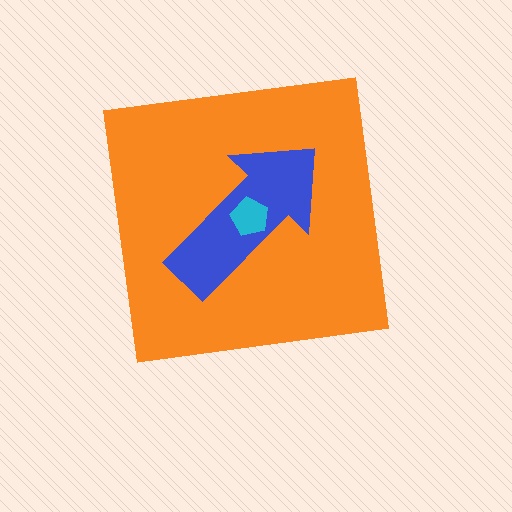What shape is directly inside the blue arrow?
The cyan pentagon.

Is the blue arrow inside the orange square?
Yes.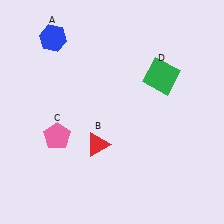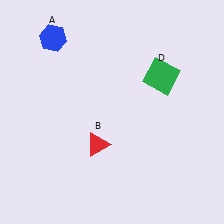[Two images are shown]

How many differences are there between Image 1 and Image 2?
There is 1 difference between the two images.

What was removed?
The pink pentagon (C) was removed in Image 2.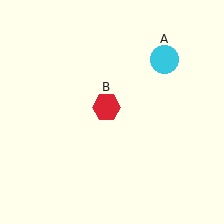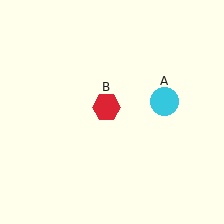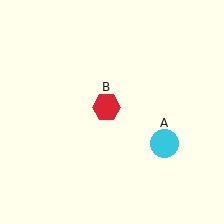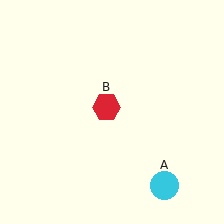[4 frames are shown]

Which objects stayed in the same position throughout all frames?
Red hexagon (object B) remained stationary.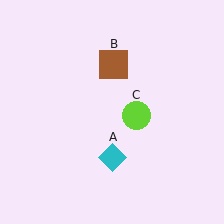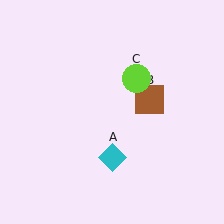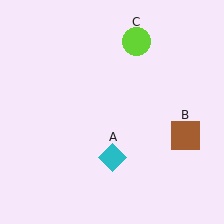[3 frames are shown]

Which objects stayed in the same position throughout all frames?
Cyan diamond (object A) remained stationary.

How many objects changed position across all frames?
2 objects changed position: brown square (object B), lime circle (object C).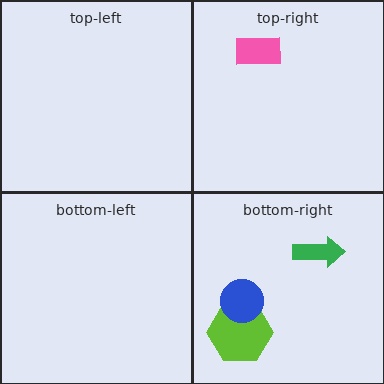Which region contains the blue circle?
The bottom-right region.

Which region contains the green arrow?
The bottom-right region.